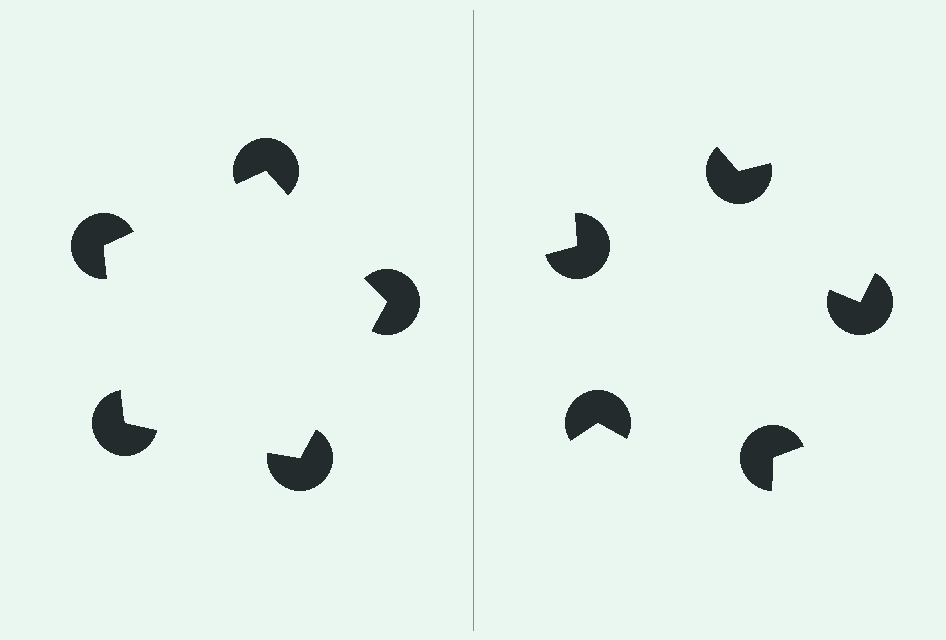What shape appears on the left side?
An illusory pentagon.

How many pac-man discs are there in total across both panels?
10 — 5 on each side.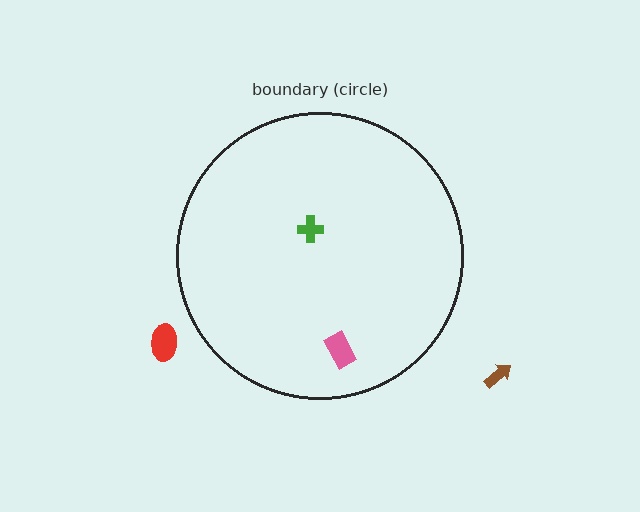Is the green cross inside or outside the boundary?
Inside.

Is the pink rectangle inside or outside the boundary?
Inside.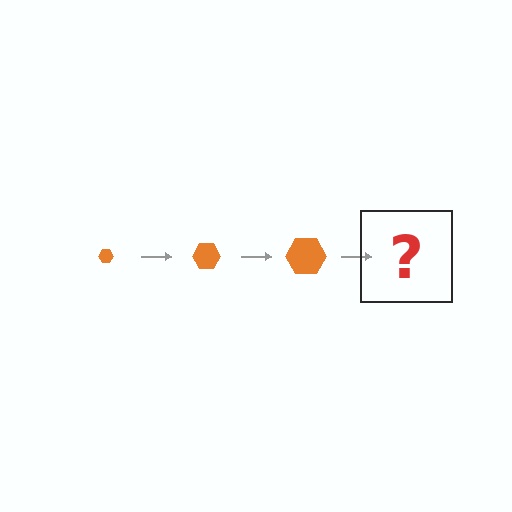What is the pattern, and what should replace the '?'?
The pattern is that the hexagon gets progressively larger each step. The '?' should be an orange hexagon, larger than the previous one.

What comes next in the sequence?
The next element should be an orange hexagon, larger than the previous one.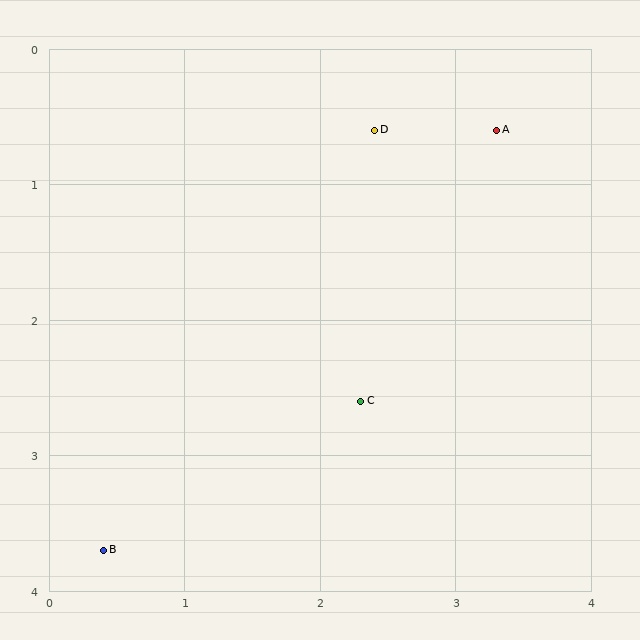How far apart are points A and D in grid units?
Points A and D are about 0.9 grid units apart.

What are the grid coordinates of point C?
Point C is at approximately (2.3, 2.6).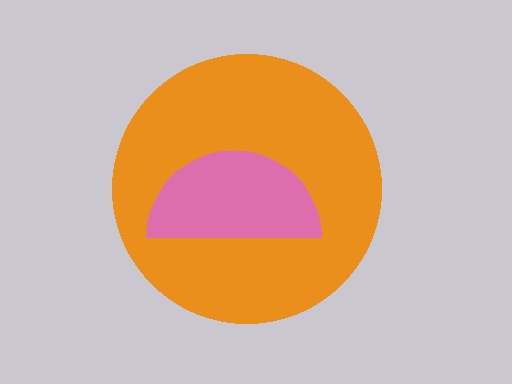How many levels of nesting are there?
2.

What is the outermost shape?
The orange circle.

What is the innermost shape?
The pink semicircle.